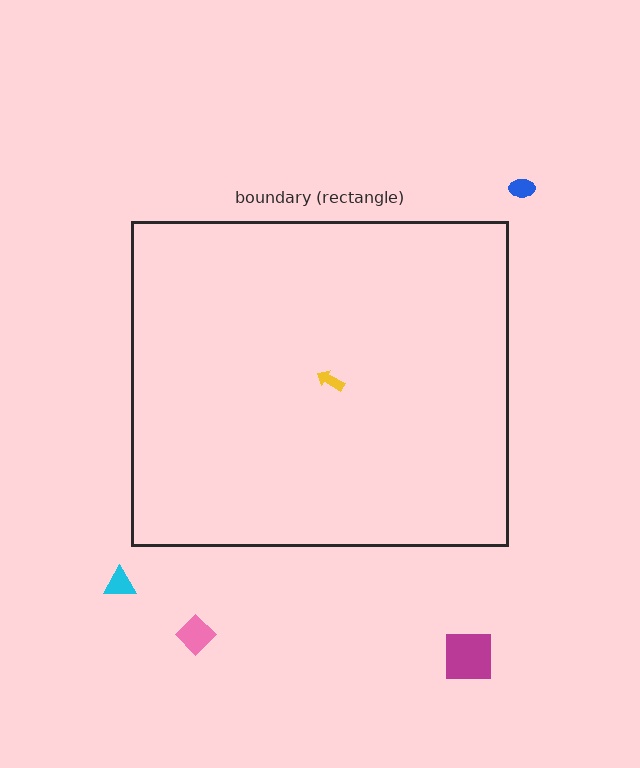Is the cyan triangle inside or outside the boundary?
Outside.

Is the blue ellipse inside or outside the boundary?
Outside.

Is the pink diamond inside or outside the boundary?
Outside.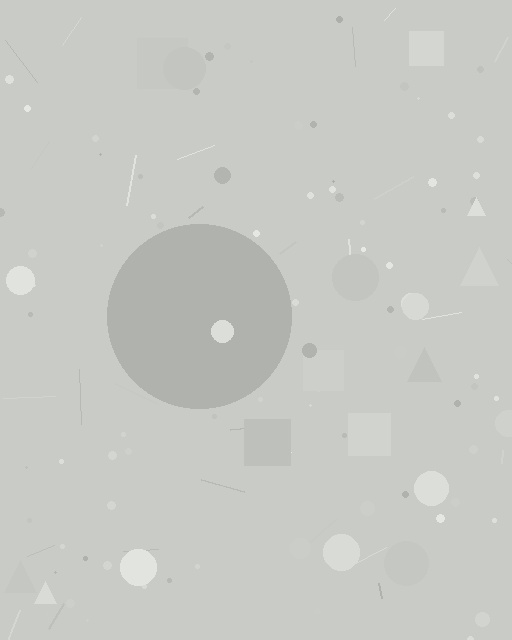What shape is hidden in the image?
A circle is hidden in the image.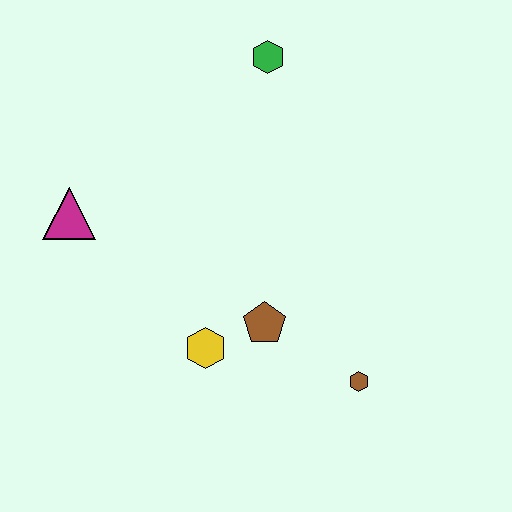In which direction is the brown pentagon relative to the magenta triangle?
The brown pentagon is to the right of the magenta triangle.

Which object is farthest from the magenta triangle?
The brown hexagon is farthest from the magenta triangle.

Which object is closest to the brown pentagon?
The yellow hexagon is closest to the brown pentagon.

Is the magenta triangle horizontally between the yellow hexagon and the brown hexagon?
No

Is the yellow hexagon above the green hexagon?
No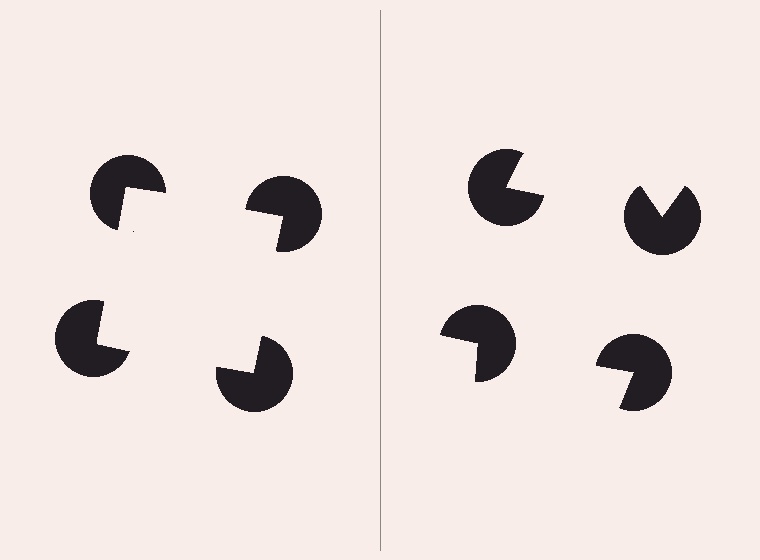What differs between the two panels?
The pac-man discs are positioned identically on both sides; only the wedge orientations differ. On the left they align to a square; on the right they are misaligned.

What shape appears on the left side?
An illusory square.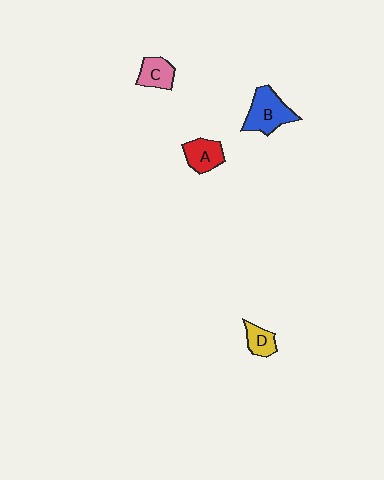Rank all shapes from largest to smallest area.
From largest to smallest: B (blue), A (red), C (pink), D (yellow).